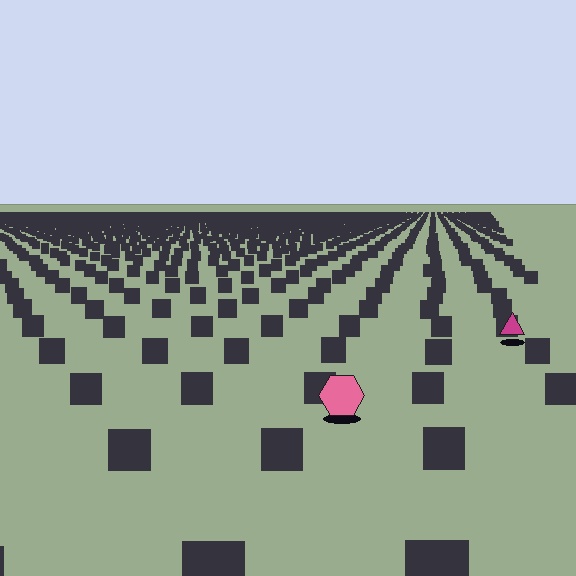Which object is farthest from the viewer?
The magenta triangle is farthest from the viewer. It appears smaller and the ground texture around it is denser.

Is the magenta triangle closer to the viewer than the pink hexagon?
No. The pink hexagon is closer — you can tell from the texture gradient: the ground texture is coarser near it.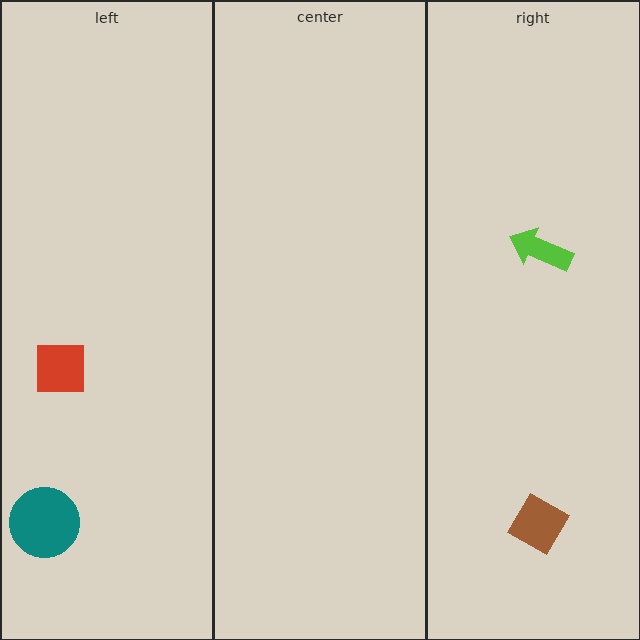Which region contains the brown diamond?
The right region.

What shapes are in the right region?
The brown diamond, the lime arrow.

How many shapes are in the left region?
2.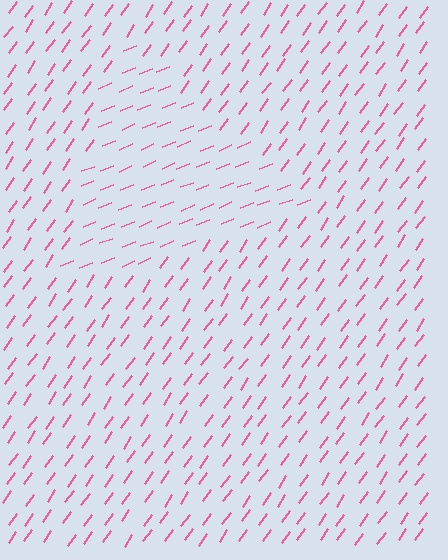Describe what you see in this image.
The image is filled with small pink line segments. A triangle region in the image has lines oriented differently from the surrounding lines, creating a visible texture boundary.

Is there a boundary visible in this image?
Yes, there is a texture boundary formed by a change in line orientation.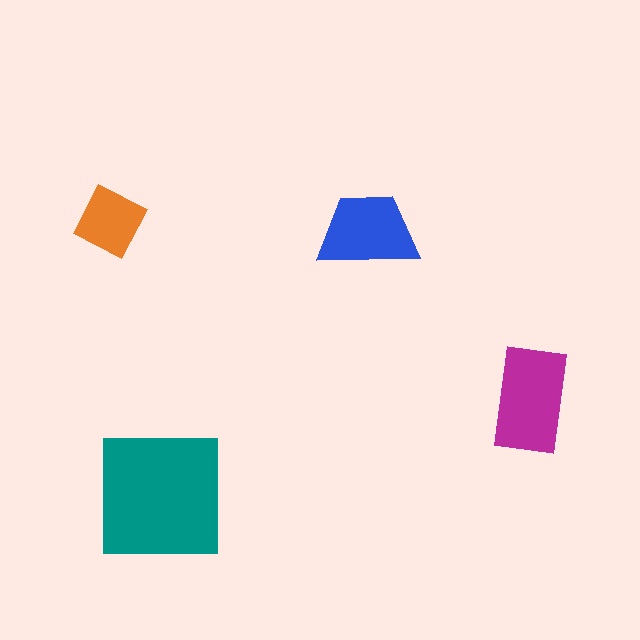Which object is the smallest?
The orange diamond.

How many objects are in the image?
There are 4 objects in the image.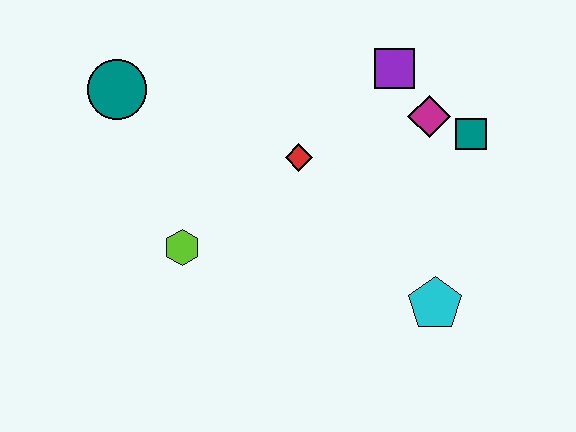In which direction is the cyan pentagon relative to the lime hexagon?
The cyan pentagon is to the right of the lime hexagon.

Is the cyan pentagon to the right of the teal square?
No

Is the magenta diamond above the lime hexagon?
Yes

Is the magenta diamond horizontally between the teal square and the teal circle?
Yes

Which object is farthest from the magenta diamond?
The teal circle is farthest from the magenta diamond.